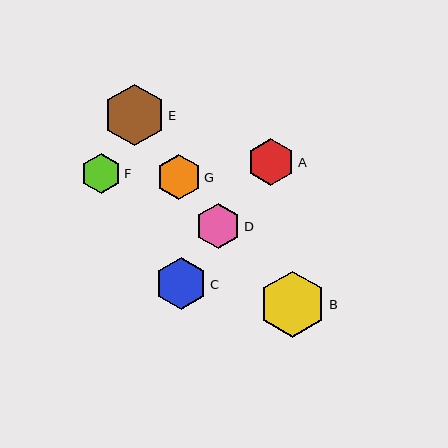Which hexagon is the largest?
Hexagon B is the largest with a size of approximately 66 pixels.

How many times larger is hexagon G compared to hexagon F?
Hexagon G is approximately 1.1 times the size of hexagon F.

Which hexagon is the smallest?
Hexagon F is the smallest with a size of approximately 40 pixels.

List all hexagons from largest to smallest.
From largest to smallest: B, E, C, A, D, G, F.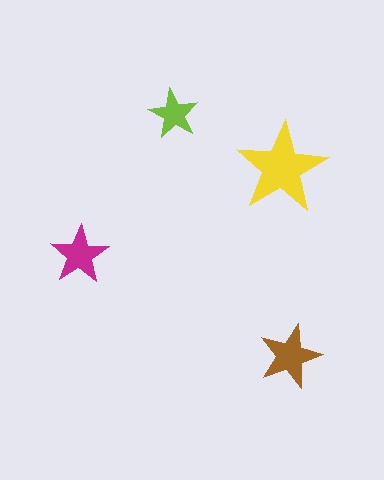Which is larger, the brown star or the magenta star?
The brown one.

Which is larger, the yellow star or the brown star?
The yellow one.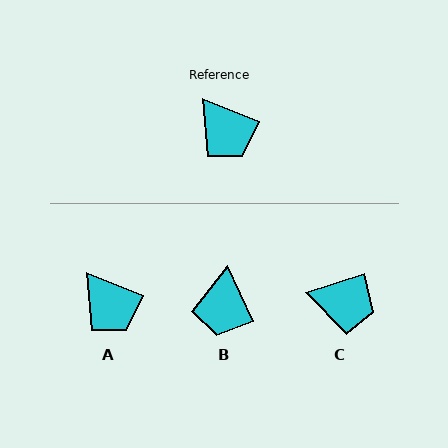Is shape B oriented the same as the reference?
No, it is off by about 43 degrees.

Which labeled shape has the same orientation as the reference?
A.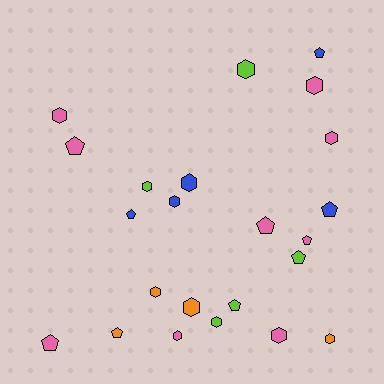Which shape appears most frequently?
Hexagon, with 13 objects.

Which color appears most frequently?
Pink, with 9 objects.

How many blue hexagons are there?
There are 2 blue hexagons.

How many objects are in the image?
There are 23 objects.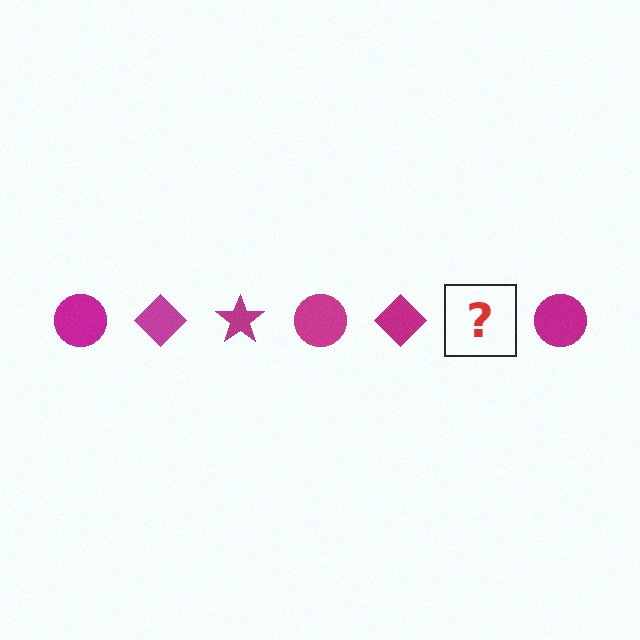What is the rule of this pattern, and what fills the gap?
The rule is that the pattern cycles through circle, diamond, star shapes in magenta. The gap should be filled with a magenta star.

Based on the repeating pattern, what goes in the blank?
The blank should be a magenta star.